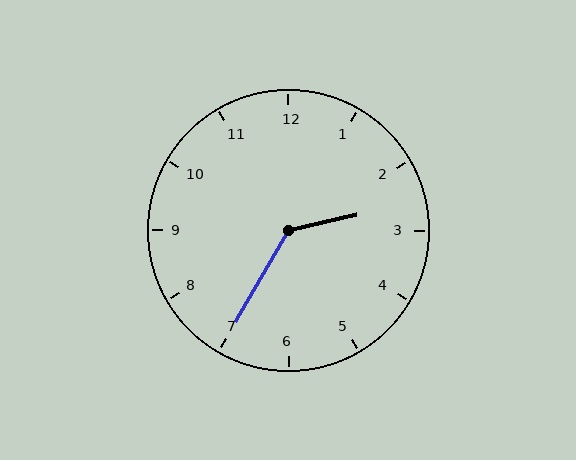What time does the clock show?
2:35.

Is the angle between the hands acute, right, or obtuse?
It is obtuse.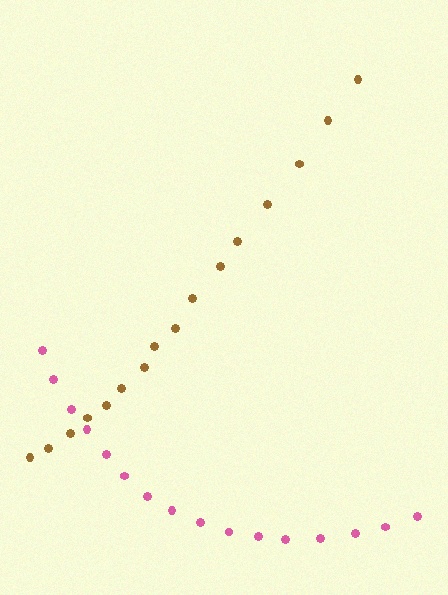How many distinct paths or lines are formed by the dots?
There are 2 distinct paths.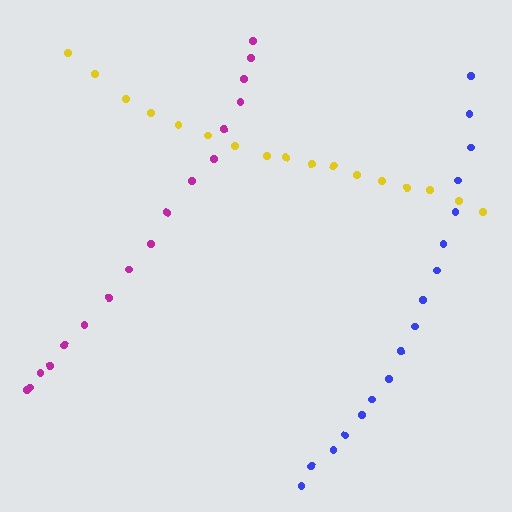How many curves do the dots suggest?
There are 3 distinct paths.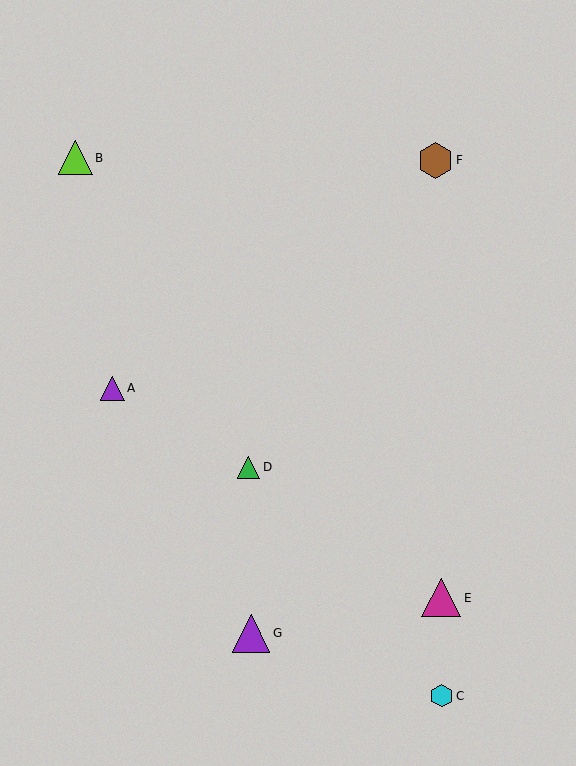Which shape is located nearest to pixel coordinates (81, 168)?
The lime triangle (labeled B) at (75, 158) is nearest to that location.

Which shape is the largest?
The magenta triangle (labeled E) is the largest.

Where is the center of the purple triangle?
The center of the purple triangle is at (251, 633).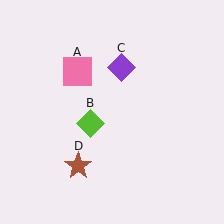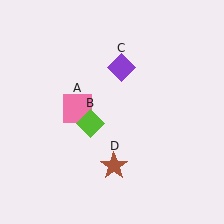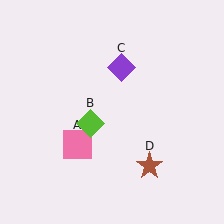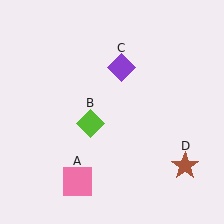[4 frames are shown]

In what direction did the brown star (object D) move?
The brown star (object D) moved right.